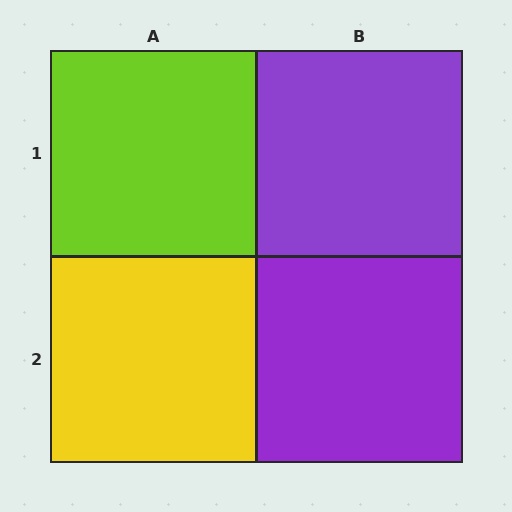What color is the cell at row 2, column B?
Purple.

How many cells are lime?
1 cell is lime.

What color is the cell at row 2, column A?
Yellow.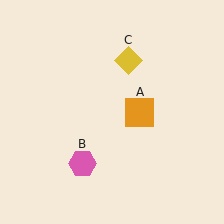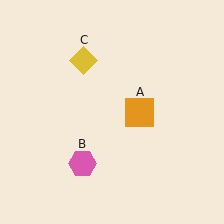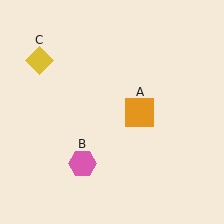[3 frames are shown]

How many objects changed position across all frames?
1 object changed position: yellow diamond (object C).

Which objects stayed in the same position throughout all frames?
Orange square (object A) and pink hexagon (object B) remained stationary.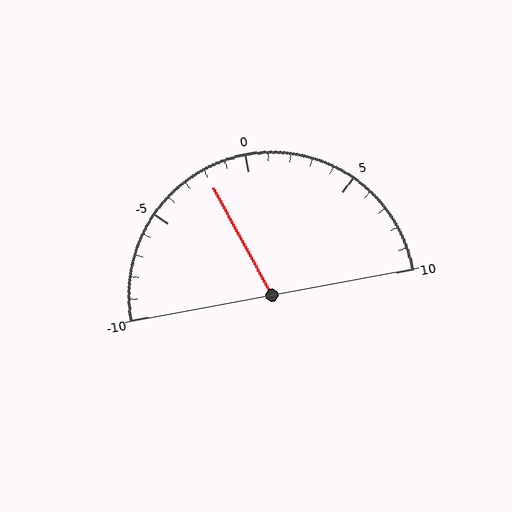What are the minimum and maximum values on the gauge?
The gauge ranges from -10 to 10.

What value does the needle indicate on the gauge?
The needle indicates approximately -2.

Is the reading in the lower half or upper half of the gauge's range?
The reading is in the lower half of the range (-10 to 10).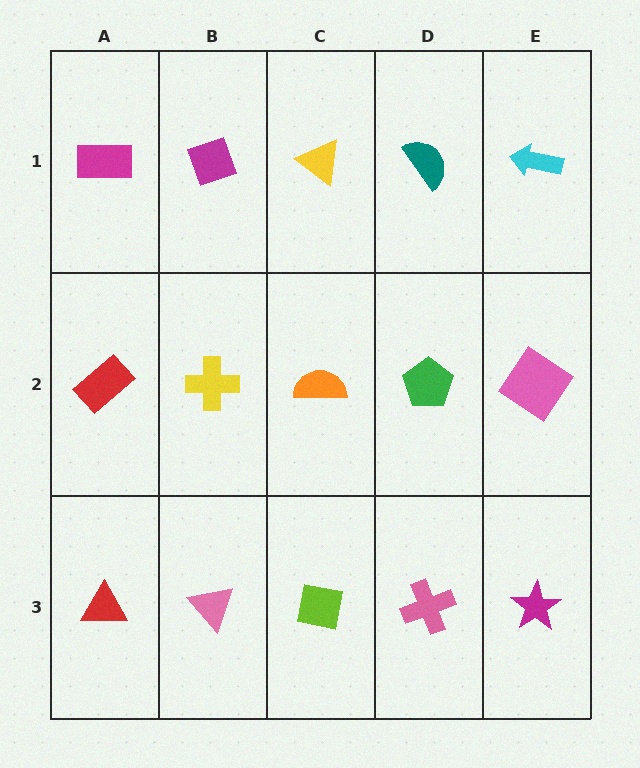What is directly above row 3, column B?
A yellow cross.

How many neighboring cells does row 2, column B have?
4.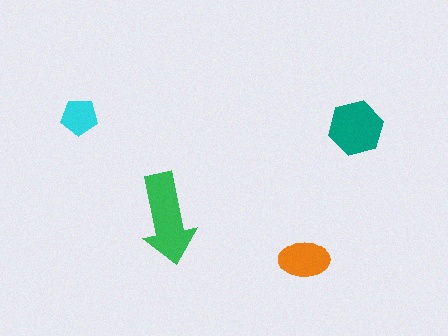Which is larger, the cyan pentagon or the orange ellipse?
The orange ellipse.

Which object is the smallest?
The cyan pentagon.